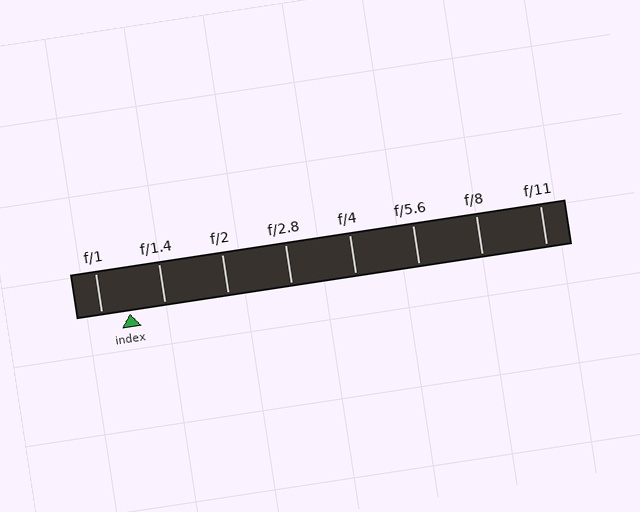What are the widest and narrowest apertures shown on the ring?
The widest aperture shown is f/1 and the narrowest is f/11.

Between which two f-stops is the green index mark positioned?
The index mark is between f/1 and f/1.4.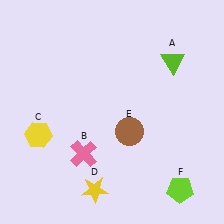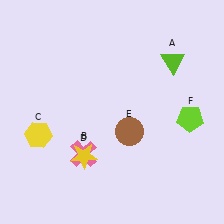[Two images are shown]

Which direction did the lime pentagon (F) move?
The lime pentagon (F) moved up.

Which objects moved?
The objects that moved are: the yellow star (D), the lime pentagon (F).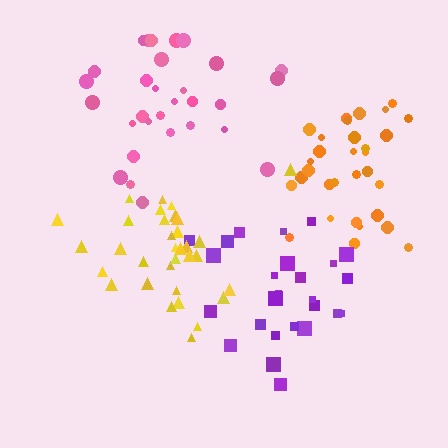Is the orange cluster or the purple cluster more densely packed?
Orange.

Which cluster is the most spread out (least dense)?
Pink.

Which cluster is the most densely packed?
Yellow.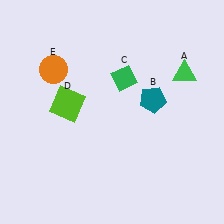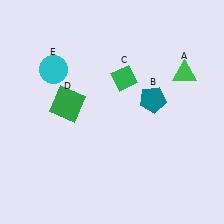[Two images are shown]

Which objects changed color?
D changed from lime to green. E changed from orange to cyan.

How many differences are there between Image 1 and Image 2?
There are 2 differences between the two images.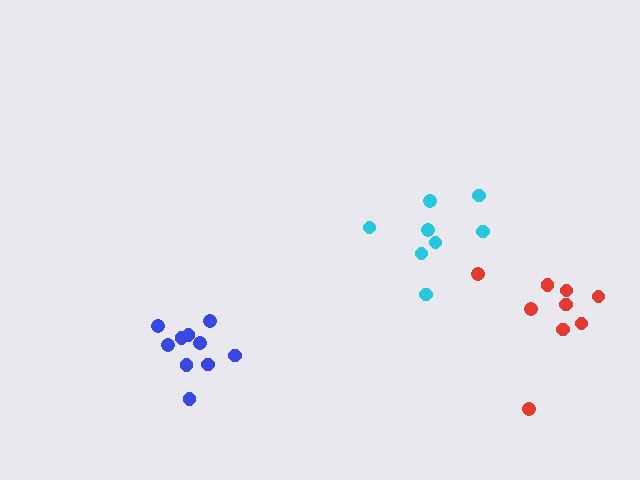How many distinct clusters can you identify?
There are 3 distinct clusters.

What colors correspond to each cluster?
The clusters are colored: blue, red, cyan.